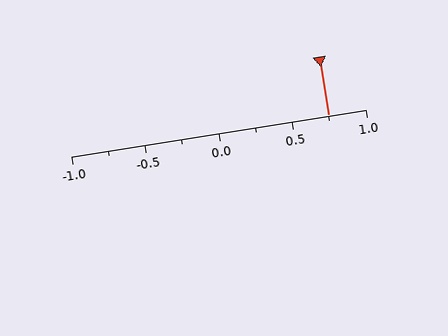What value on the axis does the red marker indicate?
The marker indicates approximately 0.75.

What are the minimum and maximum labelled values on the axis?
The axis runs from -1.0 to 1.0.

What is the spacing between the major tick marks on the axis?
The major ticks are spaced 0.5 apart.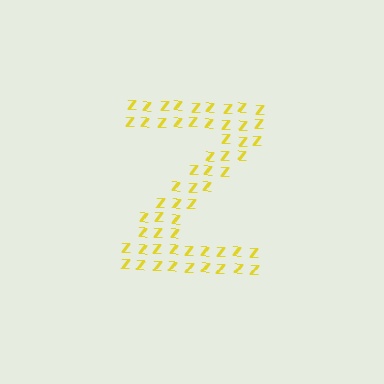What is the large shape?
The large shape is the letter Z.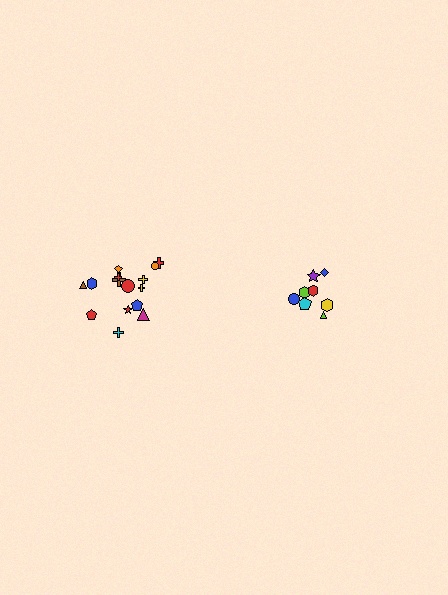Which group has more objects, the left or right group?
The left group.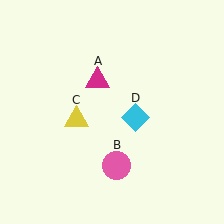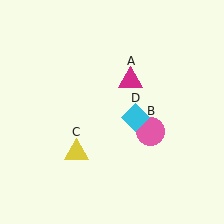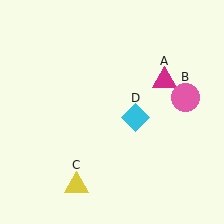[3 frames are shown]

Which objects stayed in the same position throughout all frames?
Cyan diamond (object D) remained stationary.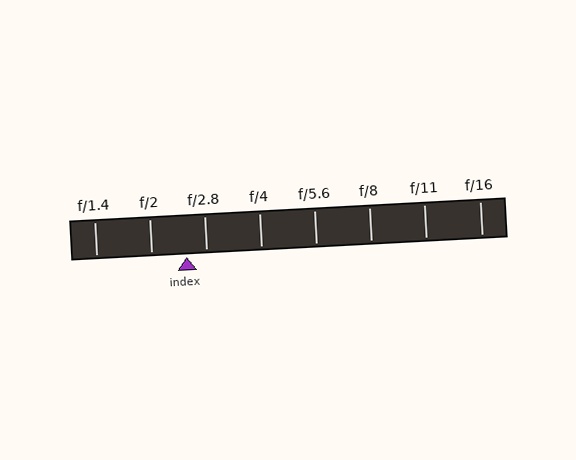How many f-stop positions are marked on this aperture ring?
There are 8 f-stop positions marked.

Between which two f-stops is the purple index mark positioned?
The index mark is between f/2 and f/2.8.